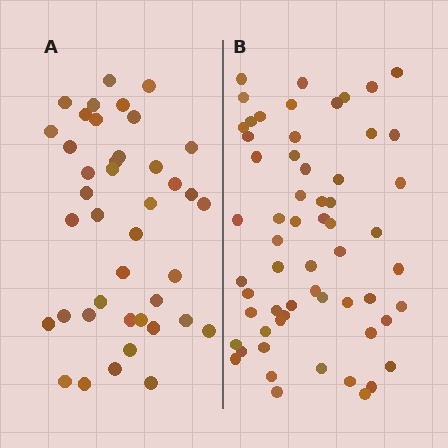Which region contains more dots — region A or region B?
Region B (the right region) has more dots.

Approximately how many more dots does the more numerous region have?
Region B has approximately 20 more dots than region A.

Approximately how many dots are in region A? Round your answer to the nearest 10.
About 40 dots. (The exact count is 41, which rounds to 40.)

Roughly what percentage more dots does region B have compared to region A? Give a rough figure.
About 45% more.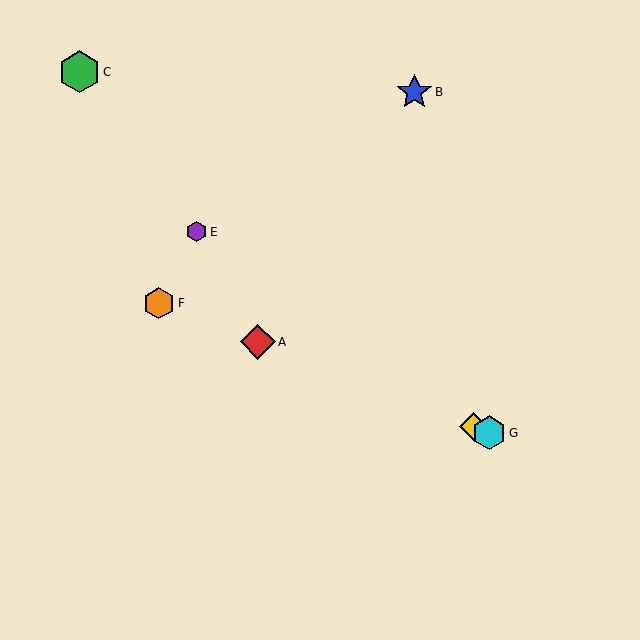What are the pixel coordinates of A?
Object A is at (258, 342).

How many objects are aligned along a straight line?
4 objects (A, D, F, G) are aligned along a straight line.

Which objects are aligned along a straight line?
Objects A, D, F, G are aligned along a straight line.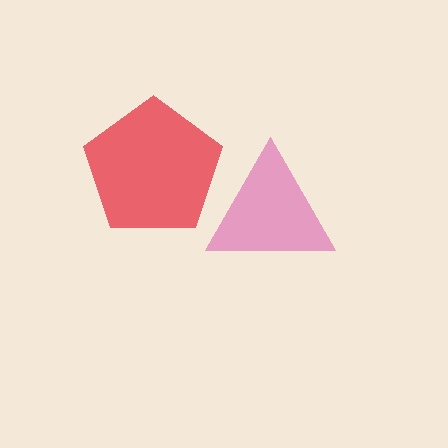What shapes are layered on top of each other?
The layered shapes are: a magenta triangle, a red pentagon.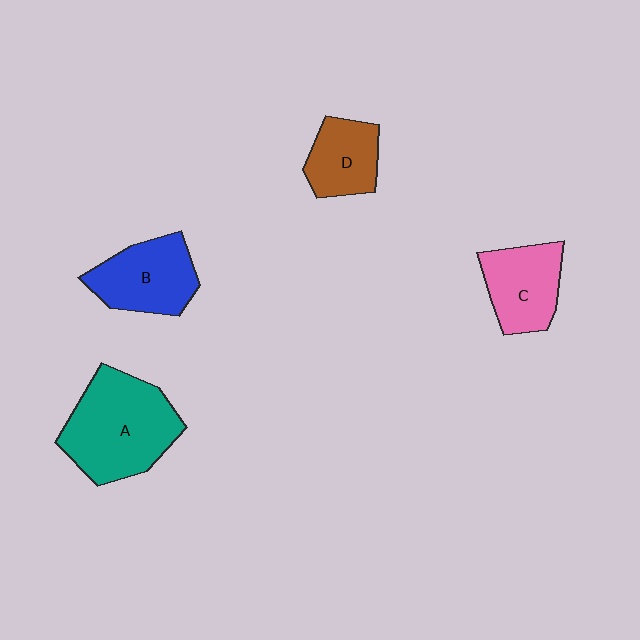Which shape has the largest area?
Shape A (teal).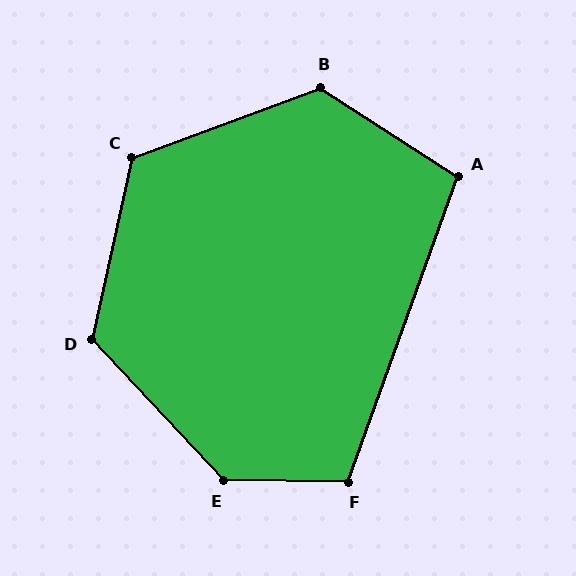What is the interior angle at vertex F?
Approximately 109 degrees (obtuse).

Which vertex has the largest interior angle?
E, at approximately 134 degrees.